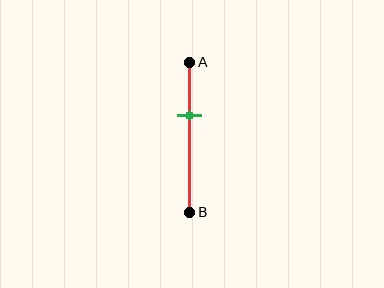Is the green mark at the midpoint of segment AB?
No, the mark is at about 35% from A, not at the 50% midpoint.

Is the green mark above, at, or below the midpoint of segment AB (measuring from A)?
The green mark is above the midpoint of segment AB.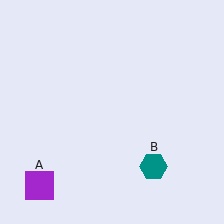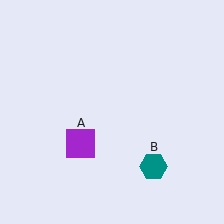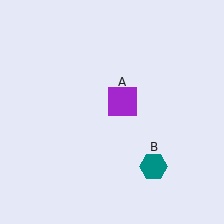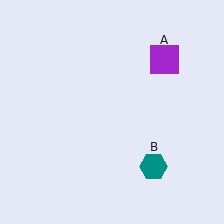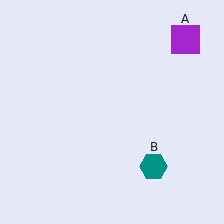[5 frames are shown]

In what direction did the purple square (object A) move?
The purple square (object A) moved up and to the right.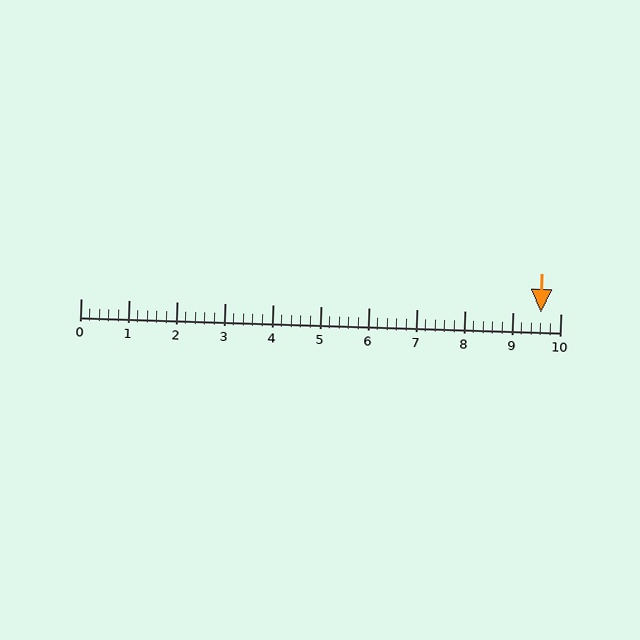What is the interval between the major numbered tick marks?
The major tick marks are spaced 1 units apart.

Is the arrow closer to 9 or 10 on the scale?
The arrow is closer to 10.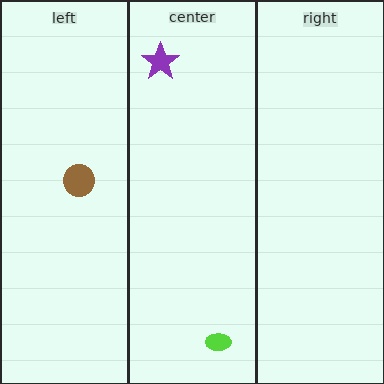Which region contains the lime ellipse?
The center region.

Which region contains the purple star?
The center region.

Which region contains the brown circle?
The left region.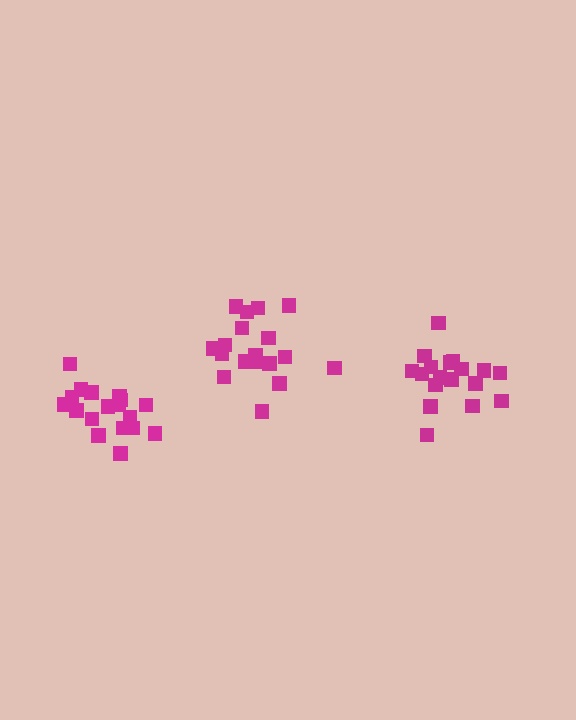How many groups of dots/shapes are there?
There are 3 groups.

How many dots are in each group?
Group 1: 18 dots, Group 2: 18 dots, Group 3: 19 dots (55 total).